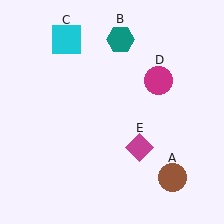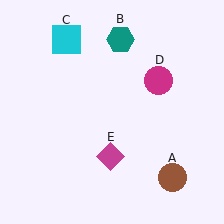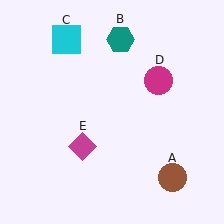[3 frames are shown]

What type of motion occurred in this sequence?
The magenta diamond (object E) rotated clockwise around the center of the scene.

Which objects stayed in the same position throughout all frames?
Brown circle (object A) and teal hexagon (object B) and cyan square (object C) and magenta circle (object D) remained stationary.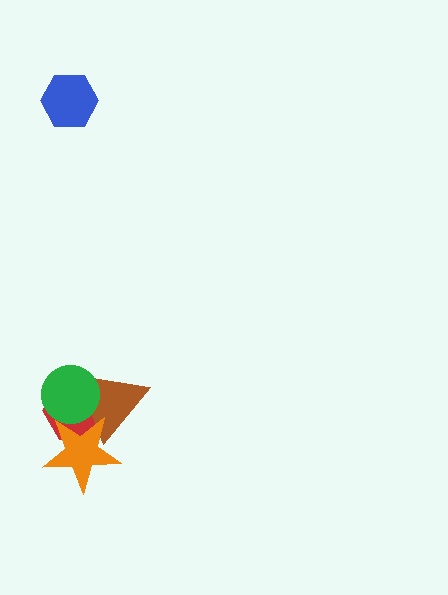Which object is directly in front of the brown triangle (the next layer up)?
The orange star is directly in front of the brown triangle.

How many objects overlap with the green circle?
3 objects overlap with the green circle.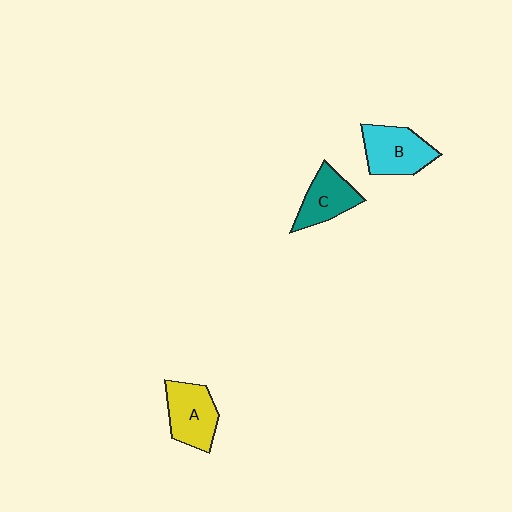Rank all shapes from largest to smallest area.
From largest to smallest: B (cyan), A (yellow), C (teal).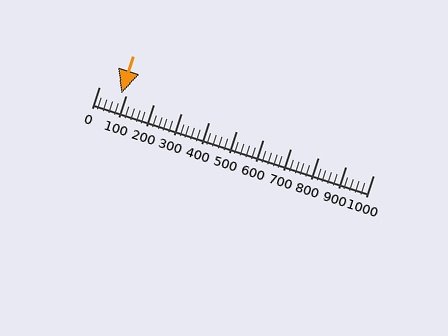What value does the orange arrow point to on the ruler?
The orange arrow points to approximately 80.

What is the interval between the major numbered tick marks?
The major tick marks are spaced 100 units apart.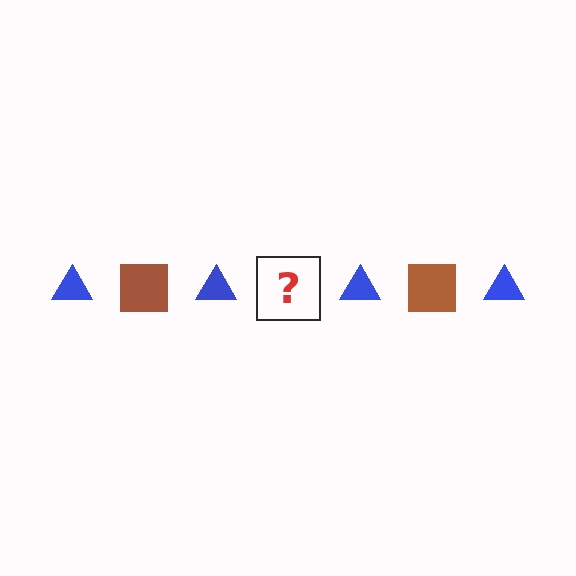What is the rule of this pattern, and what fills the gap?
The rule is that the pattern alternates between blue triangle and brown square. The gap should be filled with a brown square.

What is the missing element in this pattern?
The missing element is a brown square.